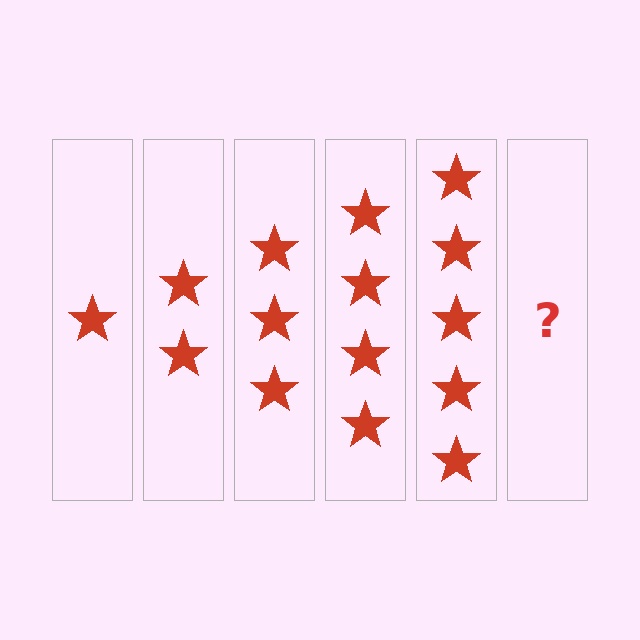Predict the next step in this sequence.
The next step is 6 stars.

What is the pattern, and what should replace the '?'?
The pattern is that each step adds one more star. The '?' should be 6 stars.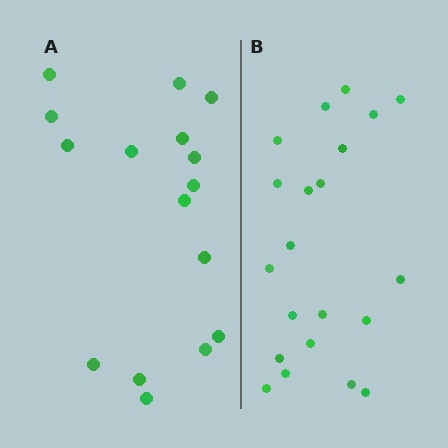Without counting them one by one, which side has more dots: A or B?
Region B (the right region) has more dots.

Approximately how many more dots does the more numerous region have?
Region B has about 5 more dots than region A.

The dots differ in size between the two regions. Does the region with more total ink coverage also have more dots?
No. Region A has more total ink coverage because its dots are larger, but region B actually contains more individual dots. Total area can be misleading — the number of items is what matters here.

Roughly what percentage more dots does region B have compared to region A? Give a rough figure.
About 30% more.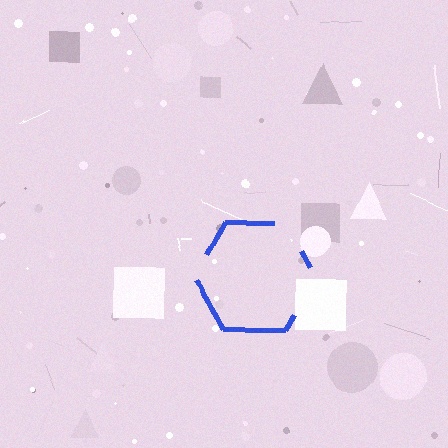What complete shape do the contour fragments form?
The contour fragments form a hexagon.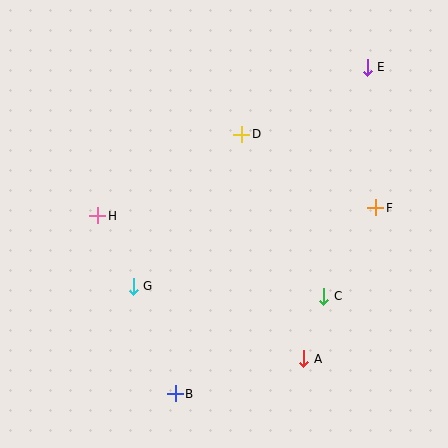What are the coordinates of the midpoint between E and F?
The midpoint between E and F is at (371, 138).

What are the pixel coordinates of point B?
Point B is at (175, 394).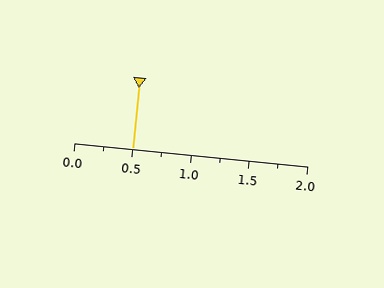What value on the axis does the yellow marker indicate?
The marker indicates approximately 0.5.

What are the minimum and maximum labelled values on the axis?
The axis runs from 0.0 to 2.0.